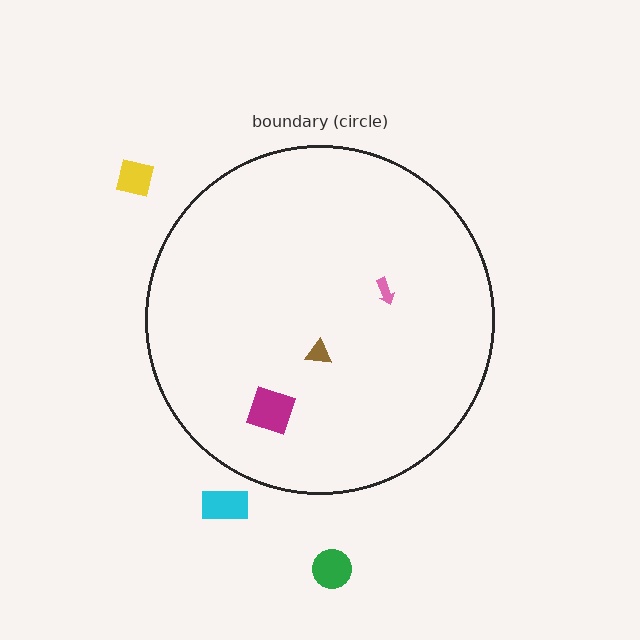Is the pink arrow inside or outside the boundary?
Inside.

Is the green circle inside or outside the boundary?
Outside.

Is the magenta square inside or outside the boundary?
Inside.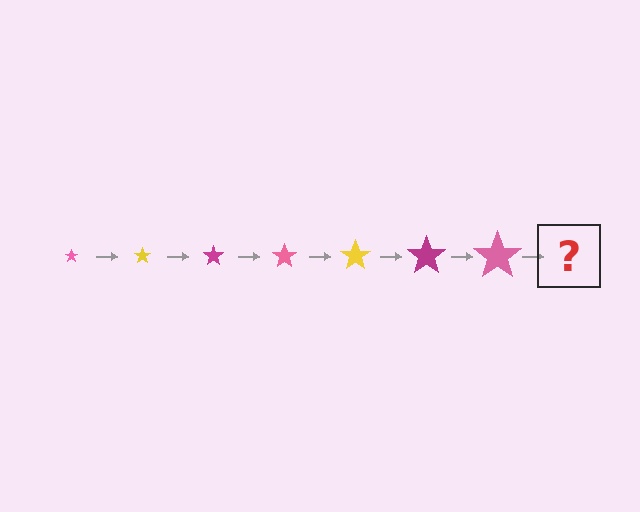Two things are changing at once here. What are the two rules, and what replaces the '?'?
The two rules are that the star grows larger each step and the color cycles through pink, yellow, and magenta. The '?' should be a yellow star, larger than the previous one.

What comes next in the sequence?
The next element should be a yellow star, larger than the previous one.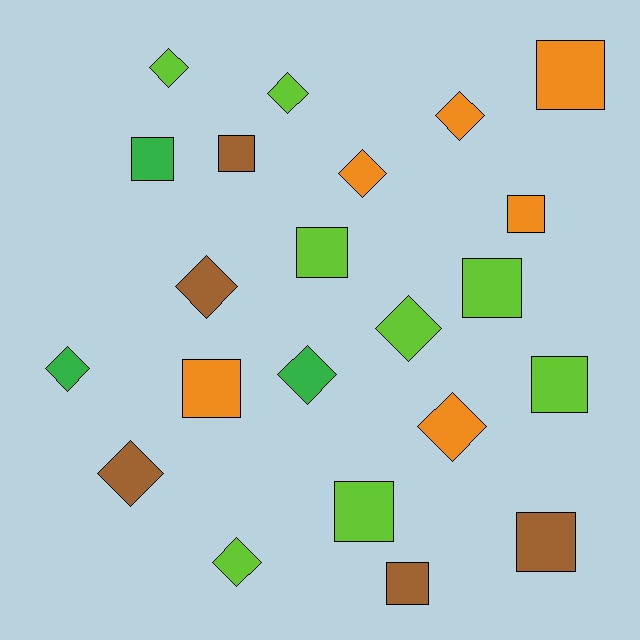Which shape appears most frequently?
Square, with 11 objects.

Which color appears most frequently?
Lime, with 8 objects.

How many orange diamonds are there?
There are 3 orange diamonds.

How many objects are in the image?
There are 22 objects.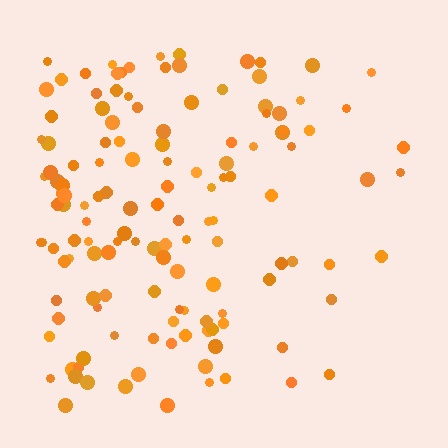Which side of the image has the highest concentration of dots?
The left.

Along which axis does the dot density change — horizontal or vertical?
Horizontal.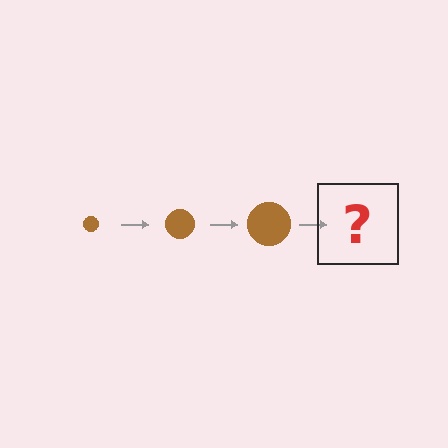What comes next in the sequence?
The next element should be a brown circle, larger than the previous one.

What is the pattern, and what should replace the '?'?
The pattern is that the circle gets progressively larger each step. The '?' should be a brown circle, larger than the previous one.